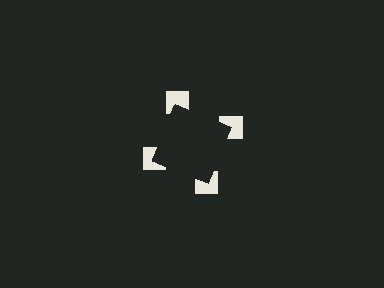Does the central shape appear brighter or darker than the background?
It typically appears slightly darker than the background, even though no actual brightness change is drawn.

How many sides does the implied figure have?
4 sides.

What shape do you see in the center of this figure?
An illusory square — its edges are inferred from the aligned wedge cuts in the notched squares, not physically drawn.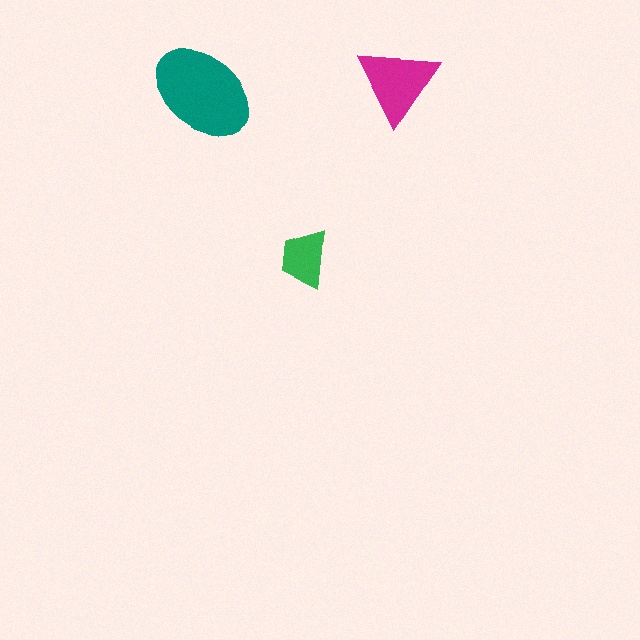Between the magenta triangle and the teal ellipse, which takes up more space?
The teal ellipse.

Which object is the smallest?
The green trapezoid.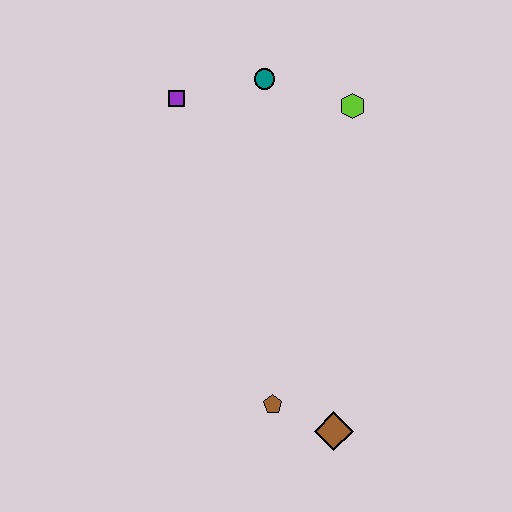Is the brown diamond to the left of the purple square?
No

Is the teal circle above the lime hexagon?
Yes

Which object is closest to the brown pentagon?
The brown diamond is closest to the brown pentagon.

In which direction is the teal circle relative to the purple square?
The teal circle is to the right of the purple square.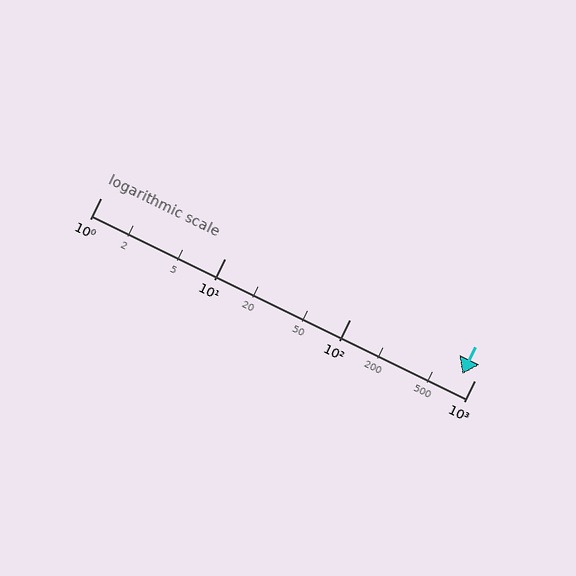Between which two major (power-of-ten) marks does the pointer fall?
The pointer is between 100 and 1000.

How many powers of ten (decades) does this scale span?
The scale spans 3 decades, from 1 to 1000.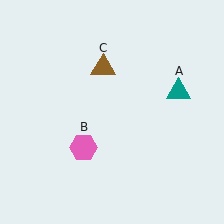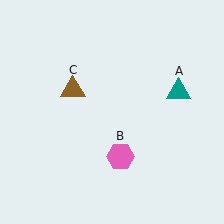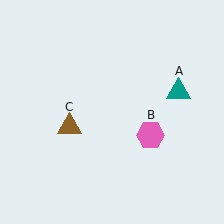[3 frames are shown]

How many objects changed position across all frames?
2 objects changed position: pink hexagon (object B), brown triangle (object C).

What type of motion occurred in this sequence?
The pink hexagon (object B), brown triangle (object C) rotated counterclockwise around the center of the scene.